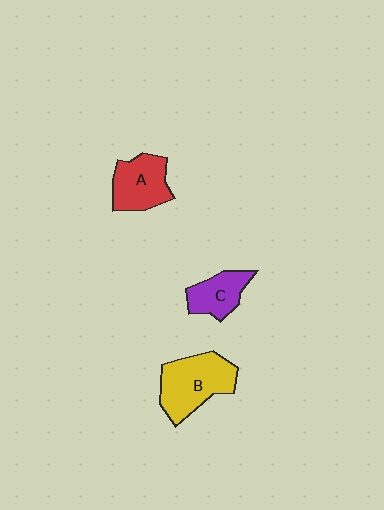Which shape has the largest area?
Shape B (yellow).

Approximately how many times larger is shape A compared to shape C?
Approximately 1.3 times.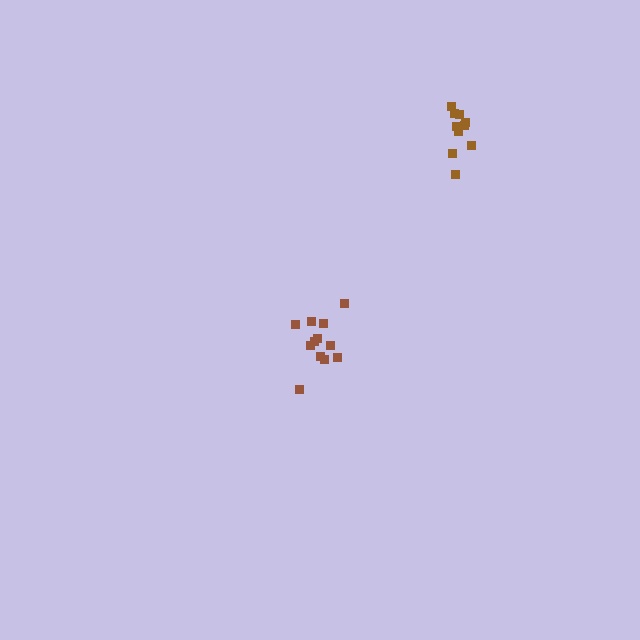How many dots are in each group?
Group 1: 12 dots, Group 2: 10 dots (22 total).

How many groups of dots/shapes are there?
There are 2 groups.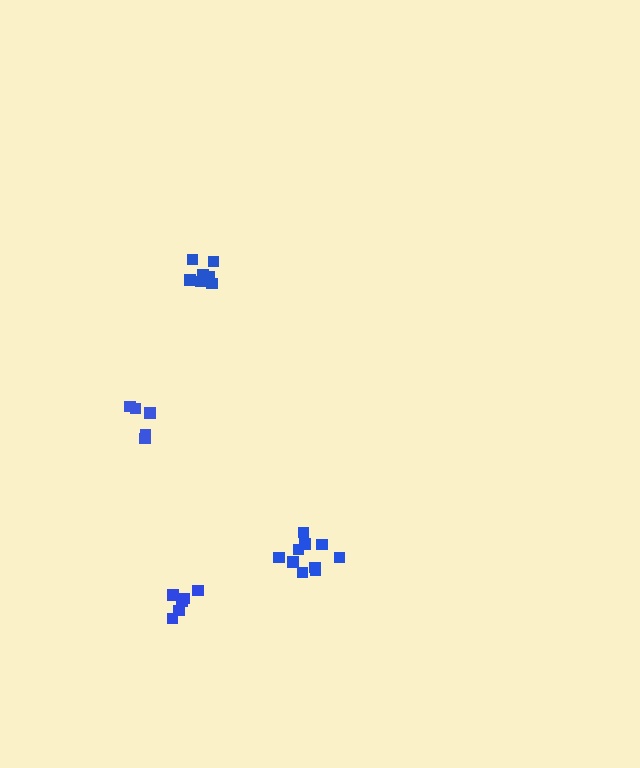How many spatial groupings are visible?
There are 4 spatial groupings.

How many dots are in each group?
Group 1: 5 dots, Group 2: 10 dots, Group 3: 6 dots, Group 4: 8 dots (29 total).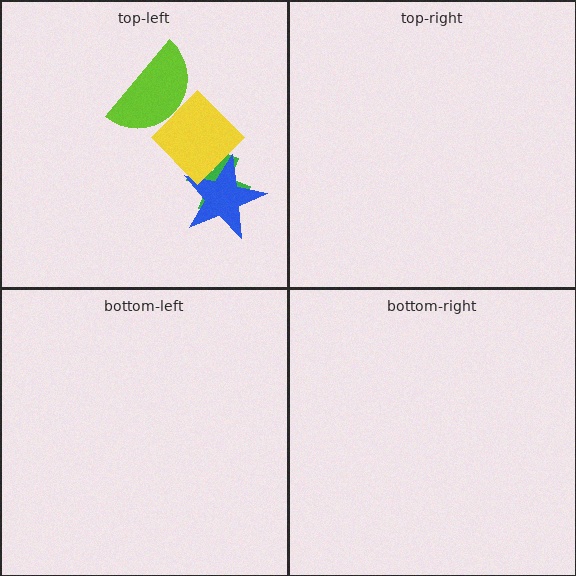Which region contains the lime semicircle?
The top-left region.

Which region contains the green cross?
The top-left region.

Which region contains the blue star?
The top-left region.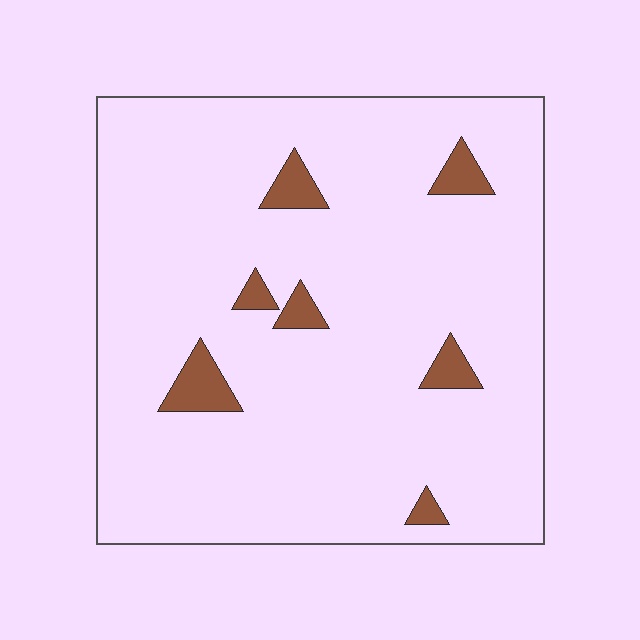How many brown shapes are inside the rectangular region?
7.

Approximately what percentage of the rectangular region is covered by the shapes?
Approximately 5%.